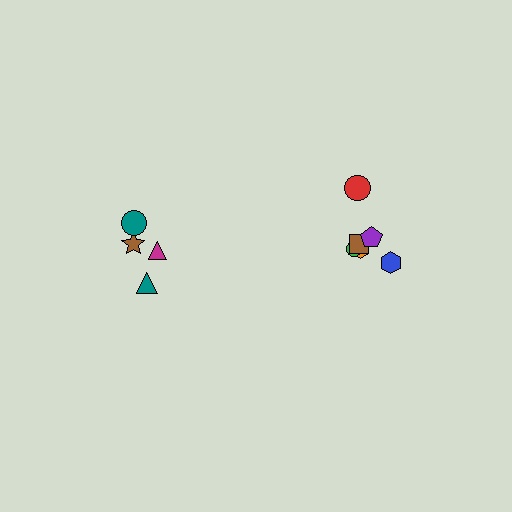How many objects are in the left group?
There are 4 objects.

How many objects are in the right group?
There are 6 objects.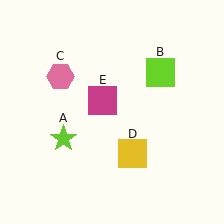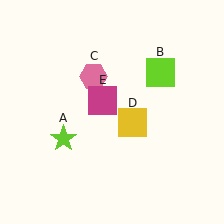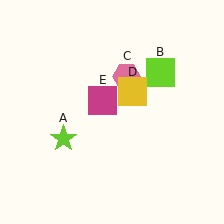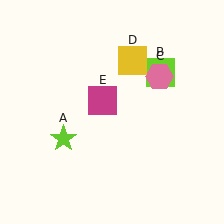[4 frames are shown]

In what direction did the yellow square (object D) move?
The yellow square (object D) moved up.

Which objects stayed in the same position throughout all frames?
Lime star (object A) and lime square (object B) and magenta square (object E) remained stationary.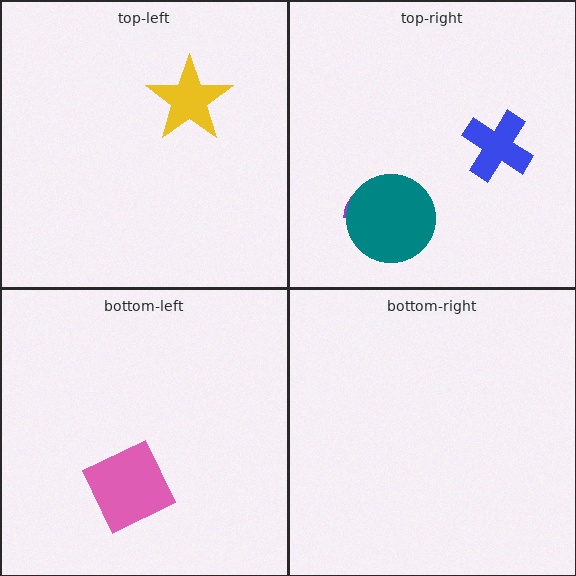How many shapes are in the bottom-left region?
1.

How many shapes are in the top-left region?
1.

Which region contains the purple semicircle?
The top-right region.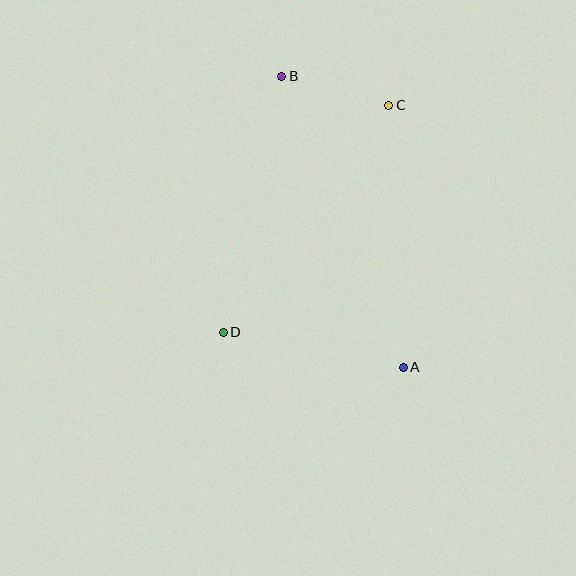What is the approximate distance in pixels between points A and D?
The distance between A and D is approximately 183 pixels.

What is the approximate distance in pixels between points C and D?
The distance between C and D is approximately 280 pixels.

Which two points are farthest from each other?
Points A and B are farthest from each other.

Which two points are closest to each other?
Points B and C are closest to each other.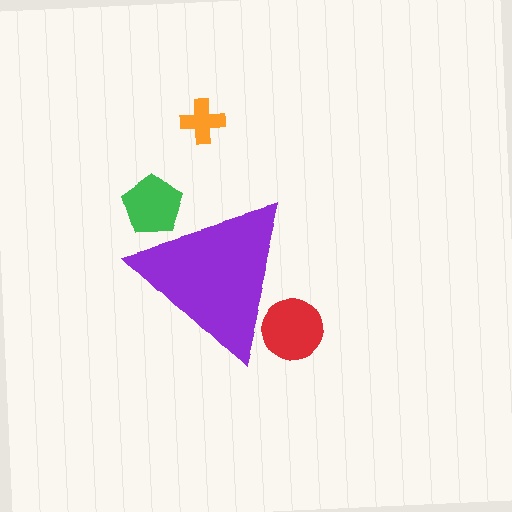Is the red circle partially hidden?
Yes, the red circle is partially hidden behind the purple triangle.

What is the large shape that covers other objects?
A purple triangle.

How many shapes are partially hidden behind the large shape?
2 shapes are partially hidden.